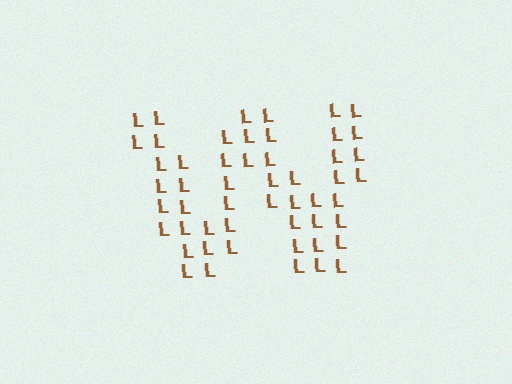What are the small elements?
The small elements are letter L's.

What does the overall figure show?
The overall figure shows the letter W.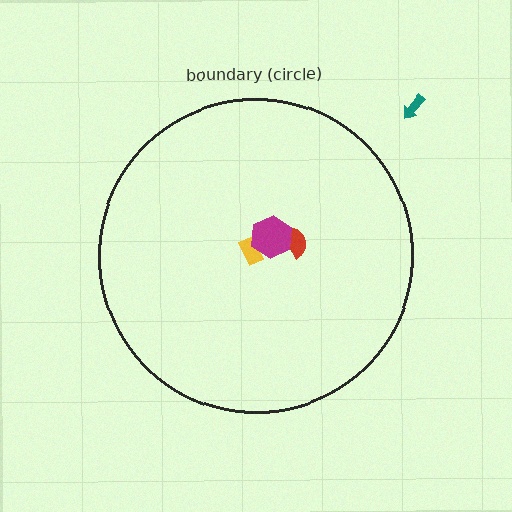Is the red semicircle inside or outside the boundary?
Inside.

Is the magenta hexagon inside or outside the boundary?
Inside.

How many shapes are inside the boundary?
3 inside, 1 outside.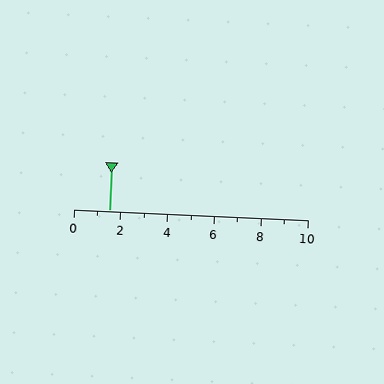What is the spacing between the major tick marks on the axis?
The major ticks are spaced 2 apart.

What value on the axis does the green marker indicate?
The marker indicates approximately 1.5.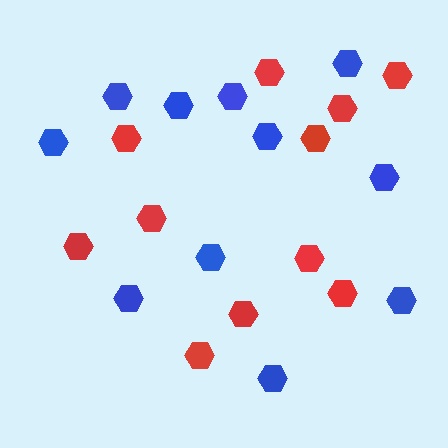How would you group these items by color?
There are 2 groups: one group of blue hexagons (11) and one group of red hexagons (11).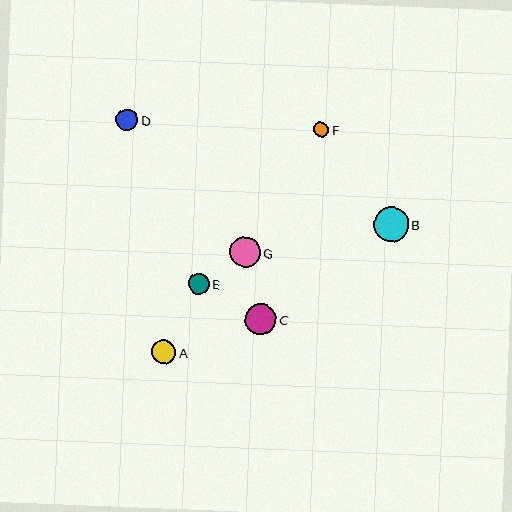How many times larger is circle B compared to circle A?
Circle B is approximately 1.4 times the size of circle A.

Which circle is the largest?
Circle B is the largest with a size of approximately 35 pixels.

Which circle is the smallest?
Circle F is the smallest with a size of approximately 15 pixels.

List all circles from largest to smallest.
From largest to smallest: B, C, G, A, D, E, F.